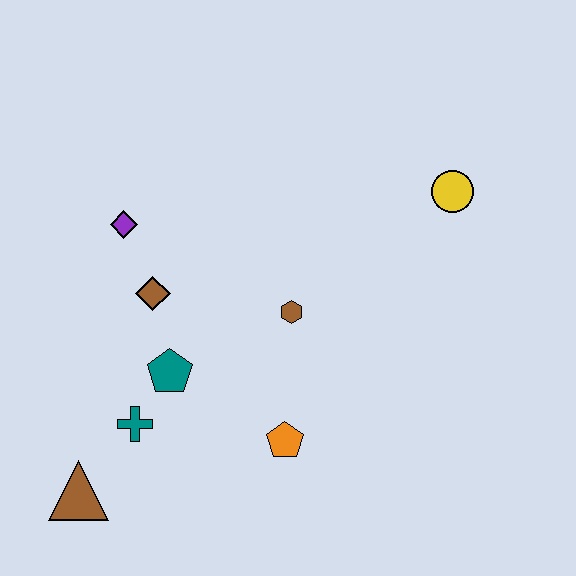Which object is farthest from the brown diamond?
The yellow circle is farthest from the brown diamond.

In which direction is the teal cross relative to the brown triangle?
The teal cross is above the brown triangle.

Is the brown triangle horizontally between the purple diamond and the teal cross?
No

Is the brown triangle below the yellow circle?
Yes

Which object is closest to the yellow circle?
The brown hexagon is closest to the yellow circle.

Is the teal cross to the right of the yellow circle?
No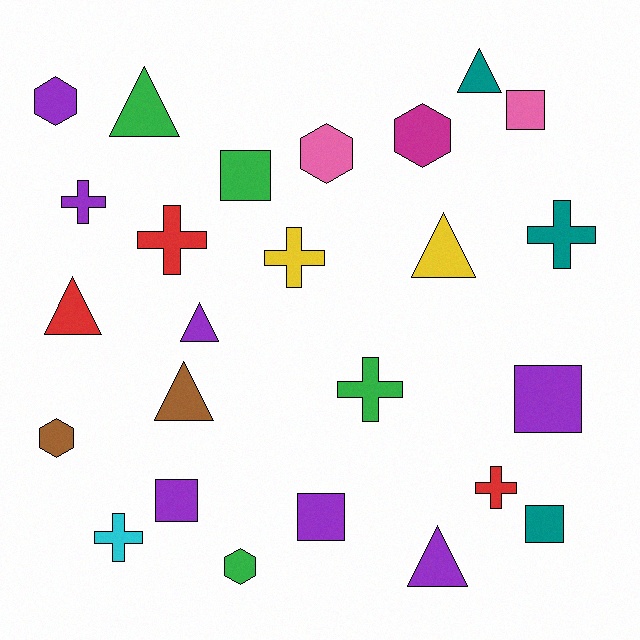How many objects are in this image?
There are 25 objects.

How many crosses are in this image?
There are 7 crosses.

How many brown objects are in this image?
There are 2 brown objects.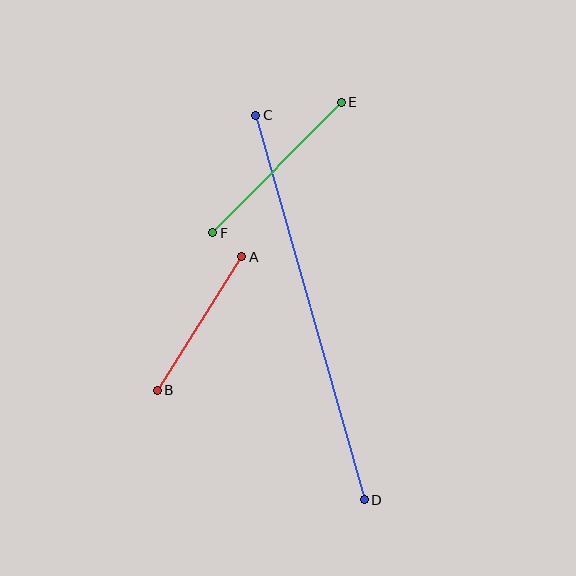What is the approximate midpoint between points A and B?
The midpoint is at approximately (199, 324) pixels.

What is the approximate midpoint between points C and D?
The midpoint is at approximately (310, 307) pixels.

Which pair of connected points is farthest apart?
Points C and D are farthest apart.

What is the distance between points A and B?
The distance is approximately 158 pixels.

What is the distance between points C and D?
The distance is approximately 400 pixels.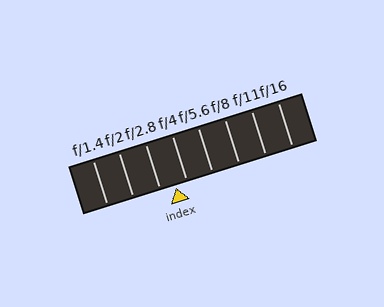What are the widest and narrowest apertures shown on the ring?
The widest aperture shown is f/1.4 and the narrowest is f/16.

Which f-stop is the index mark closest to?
The index mark is closest to f/4.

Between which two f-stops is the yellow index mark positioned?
The index mark is between f/2.8 and f/4.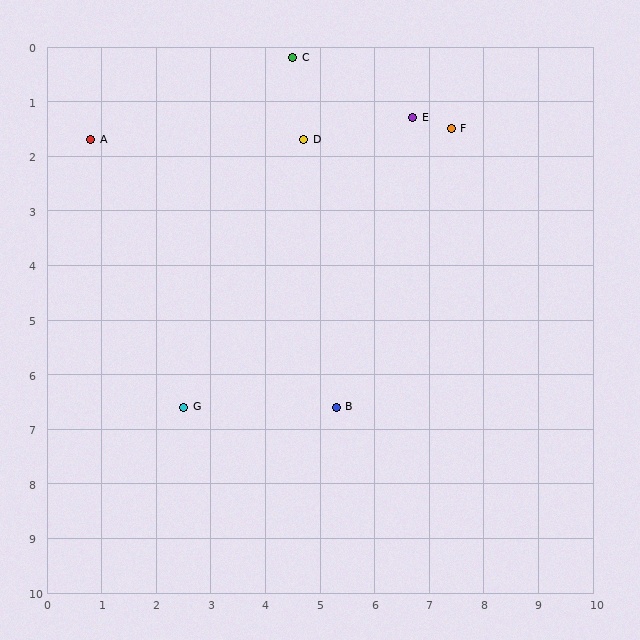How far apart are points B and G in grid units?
Points B and G are about 2.8 grid units apart.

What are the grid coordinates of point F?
Point F is at approximately (7.4, 1.5).